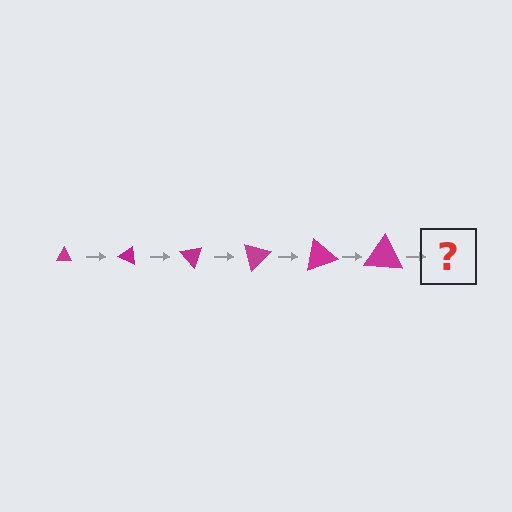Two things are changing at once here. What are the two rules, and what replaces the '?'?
The two rules are that the triangle grows larger each step and it rotates 25 degrees each step. The '?' should be a triangle, larger than the previous one and rotated 150 degrees from the start.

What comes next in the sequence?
The next element should be a triangle, larger than the previous one and rotated 150 degrees from the start.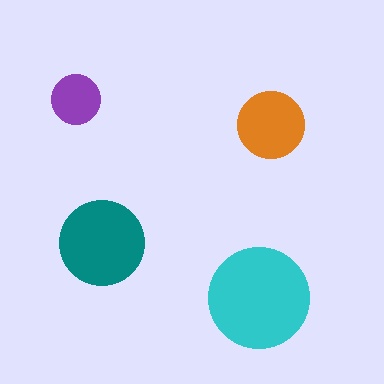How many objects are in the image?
There are 4 objects in the image.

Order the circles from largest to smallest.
the cyan one, the teal one, the orange one, the purple one.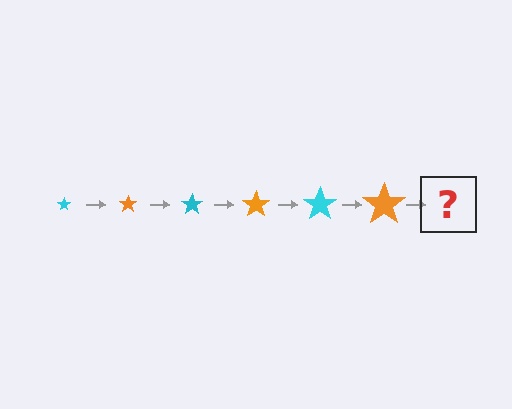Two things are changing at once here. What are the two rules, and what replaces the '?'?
The two rules are that the star grows larger each step and the color cycles through cyan and orange. The '?' should be a cyan star, larger than the previous one.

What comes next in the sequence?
The next element should be a cyan star, larger than the previous one.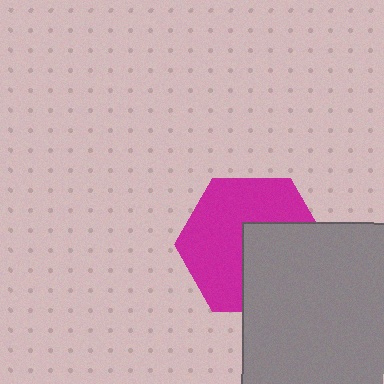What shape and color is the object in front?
The object in front is a gray square.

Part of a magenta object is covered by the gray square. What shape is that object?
It is a hexagon.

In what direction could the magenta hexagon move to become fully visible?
The magenta hexagon could move toward the upper-left. That would shift it out from behind the gray square entirely.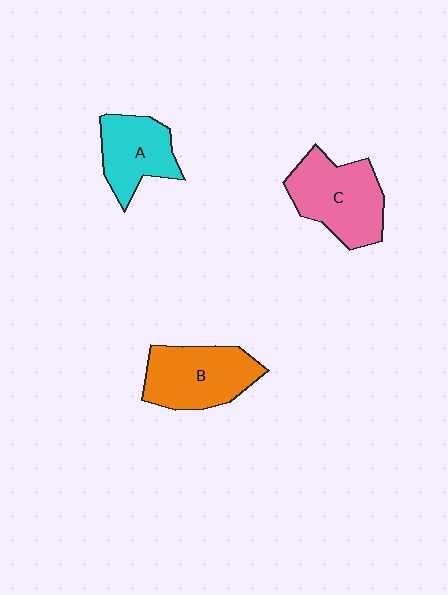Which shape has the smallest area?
Shape A (cyan).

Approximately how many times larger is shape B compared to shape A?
Approximately 1.3 times.